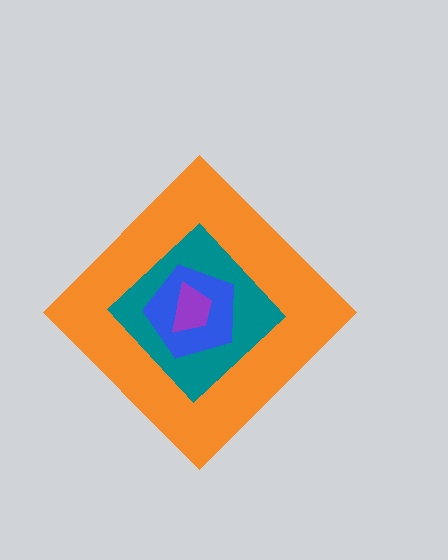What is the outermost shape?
The orange diamond.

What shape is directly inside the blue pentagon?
The purple trapezoid.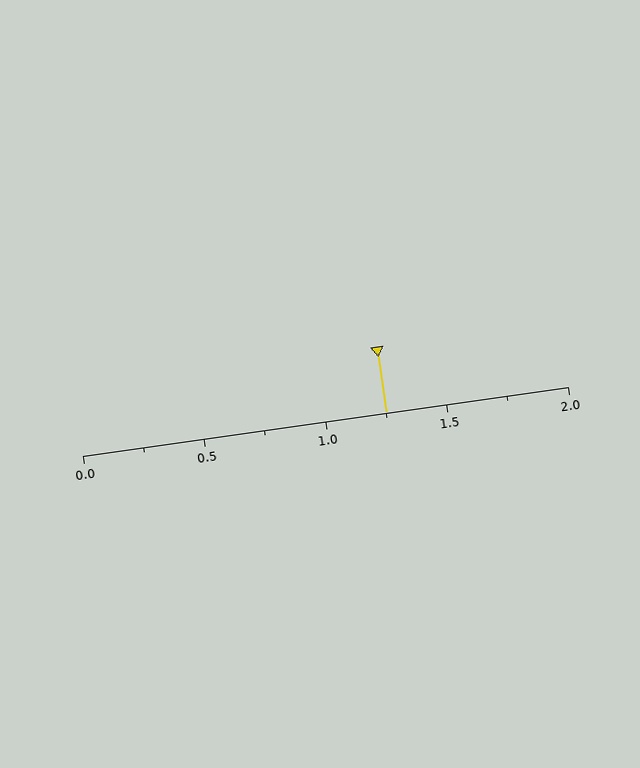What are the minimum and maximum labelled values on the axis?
The axis runs from 0.0 to 2.0.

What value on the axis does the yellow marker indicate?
The marker indicates approximately 1.25.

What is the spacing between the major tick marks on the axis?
The major ticks are spaced 0.5 apart.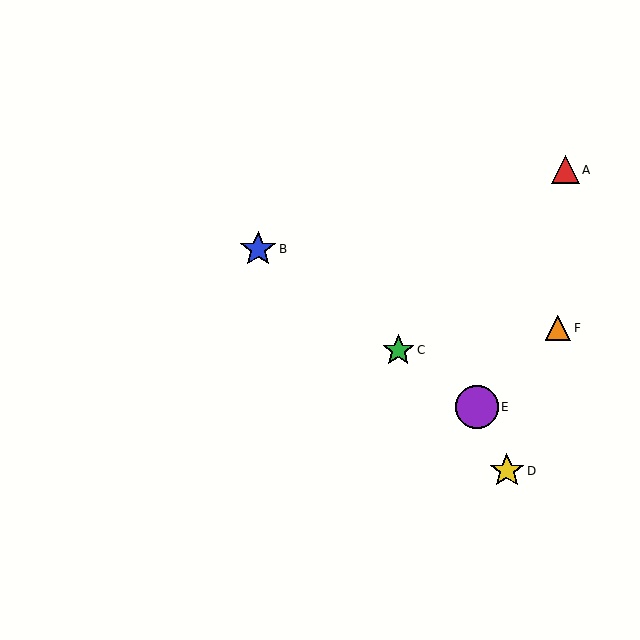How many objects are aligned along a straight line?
3 objects (B, C, E) are aligned along a straight line.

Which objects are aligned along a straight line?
Objects B, C, E are aligned along a straight line.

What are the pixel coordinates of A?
Object A is at (565, 170).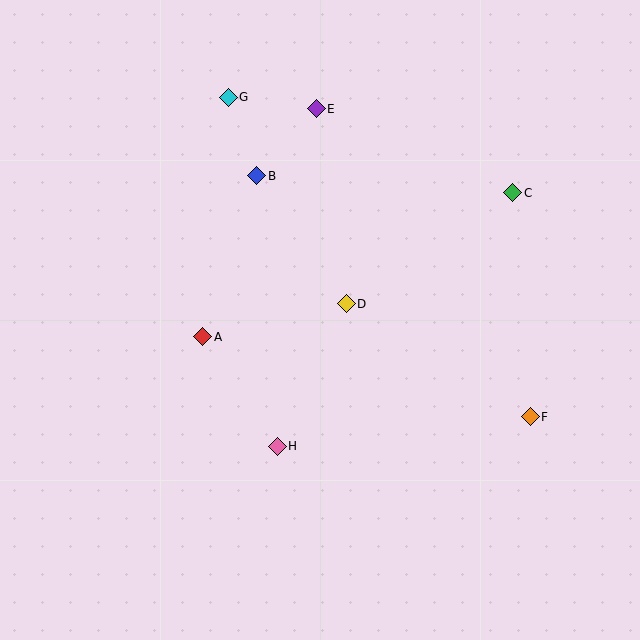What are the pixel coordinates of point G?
Point G is at (228, 97).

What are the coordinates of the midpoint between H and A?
The midpoint between H and A is at (240, 391).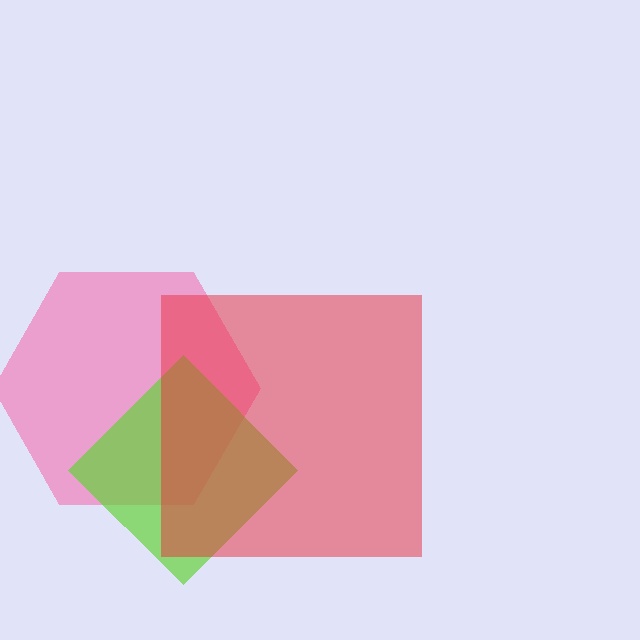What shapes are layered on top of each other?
The layered shapes are: a pink hexagon, a lime diamond, a red square.